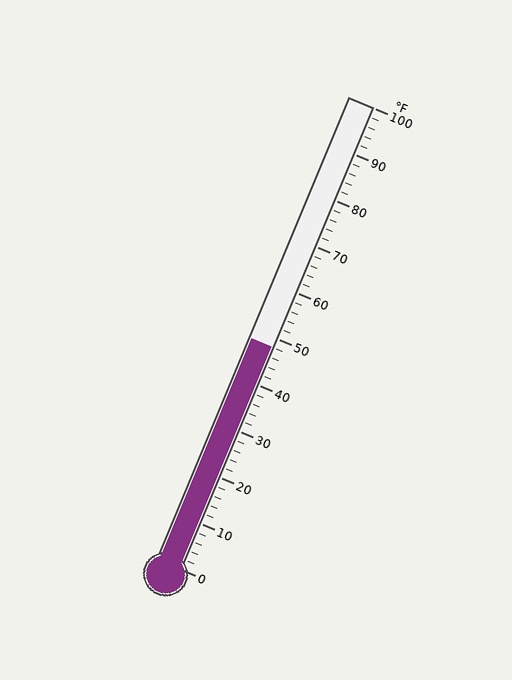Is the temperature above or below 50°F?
The temperature is below 50°F.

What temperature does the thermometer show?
The thermometer shows approximately 48°F.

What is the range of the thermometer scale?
The thermometer scale ranges from 0°F to 100°F.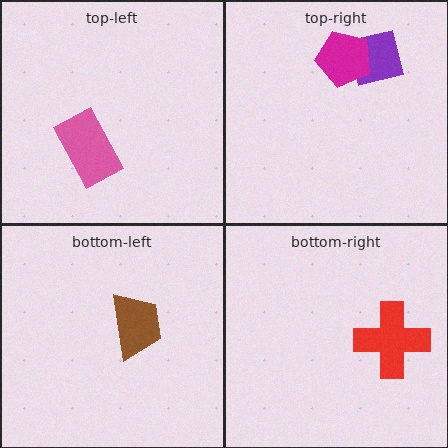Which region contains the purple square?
The top-right region.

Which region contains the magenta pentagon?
The top-right region.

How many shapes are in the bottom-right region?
1.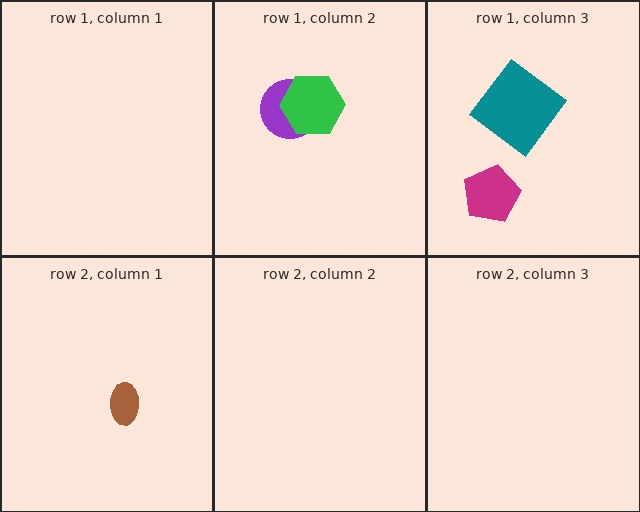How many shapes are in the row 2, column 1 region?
1.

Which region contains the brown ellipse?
The row 2, column 1 region.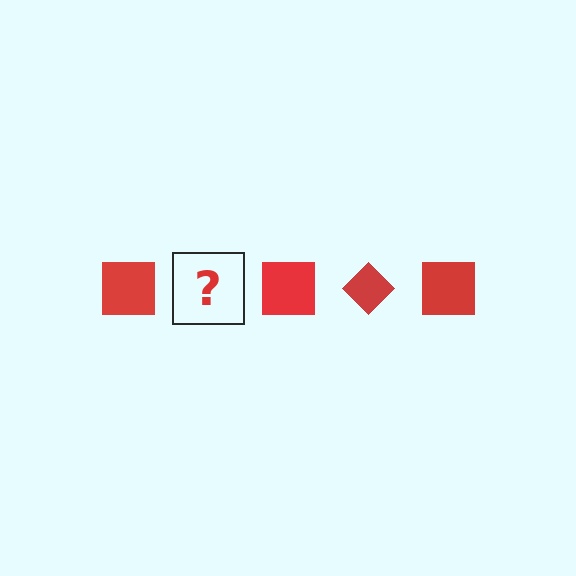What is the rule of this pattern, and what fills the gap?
The rule is that the pattern cycles through square, diamond shapes in red. The gap should be filled with a red diamond.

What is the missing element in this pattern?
The missing element is a red diamond.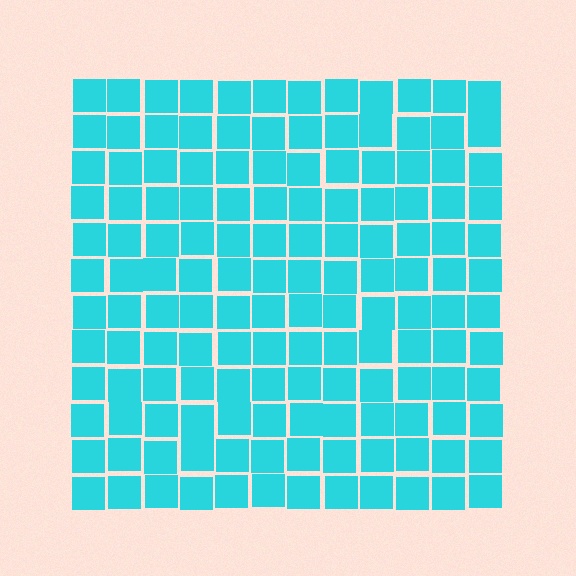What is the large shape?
The large shape is a square.